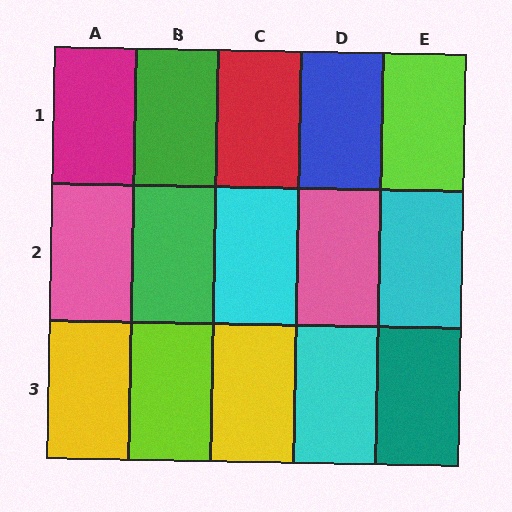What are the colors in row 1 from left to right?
Magenta, green, red, blue, lime.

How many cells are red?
1 cell is red.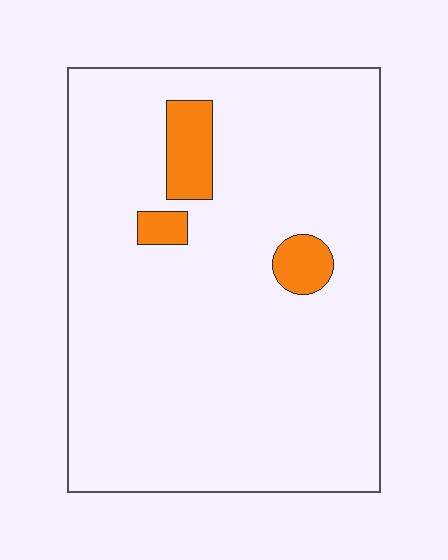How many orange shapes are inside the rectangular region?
3.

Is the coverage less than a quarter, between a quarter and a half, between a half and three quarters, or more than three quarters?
Less than a quarter.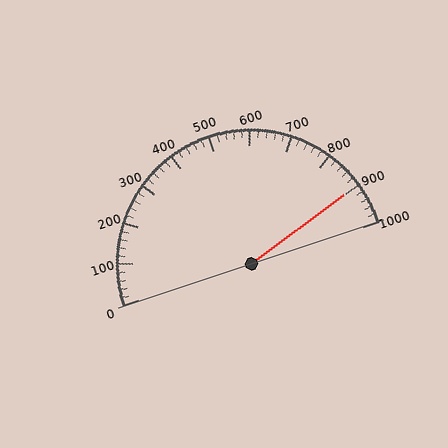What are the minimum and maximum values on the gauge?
The gauge ranges from 0 to 1000.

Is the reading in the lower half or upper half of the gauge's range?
The reading is in the upper half of the range (0 to 1000).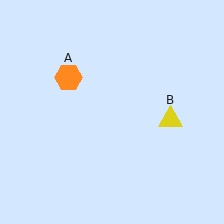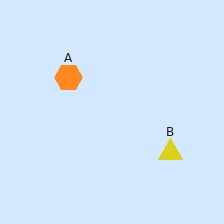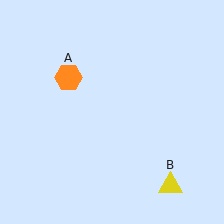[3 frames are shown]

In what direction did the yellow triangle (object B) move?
The yellow triangle (object B) moved down.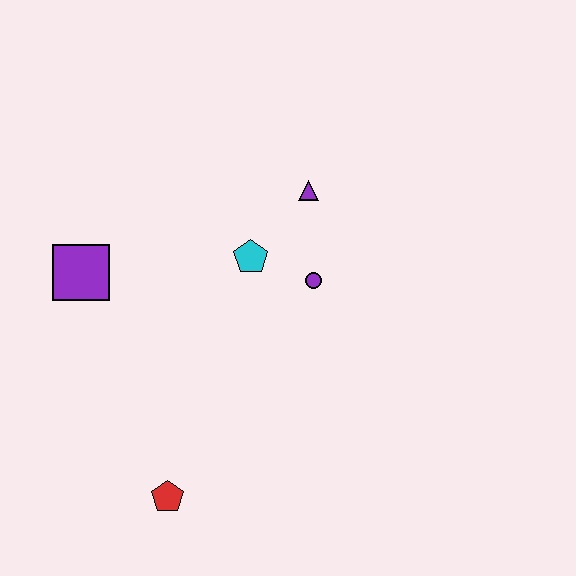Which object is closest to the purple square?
The cyan pentagon is closest to the purple square.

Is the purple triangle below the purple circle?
No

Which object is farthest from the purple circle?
The red pentagon is farthest from the purple circle.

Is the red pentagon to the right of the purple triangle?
No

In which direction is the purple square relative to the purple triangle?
The purple square is to the left of the purple triangle.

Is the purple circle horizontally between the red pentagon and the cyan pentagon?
No